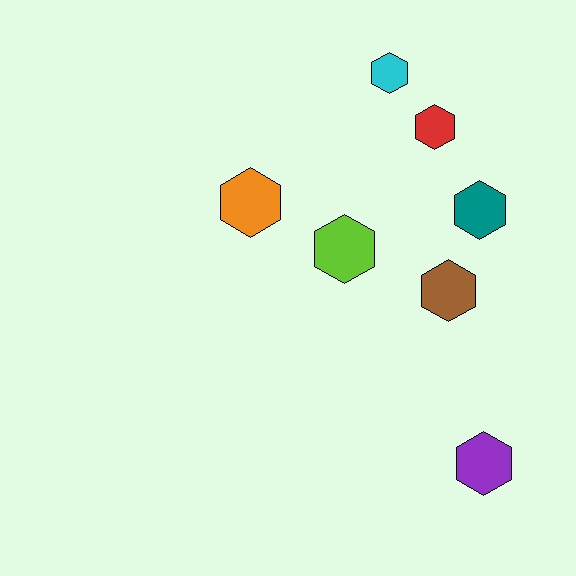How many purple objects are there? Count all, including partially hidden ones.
There is 1 purple object.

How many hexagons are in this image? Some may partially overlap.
There are 7 hexagons.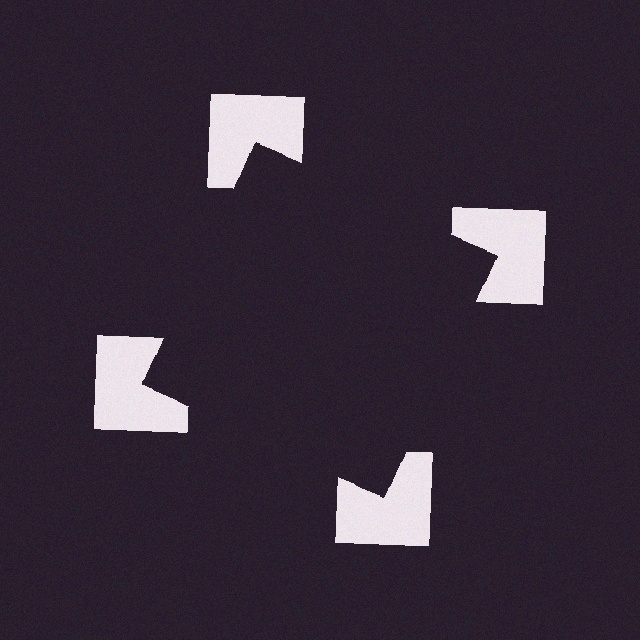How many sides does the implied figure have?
4 sides.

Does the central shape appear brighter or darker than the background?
It typically appears slightly darker than the background, even though no actual brightness change is drawn.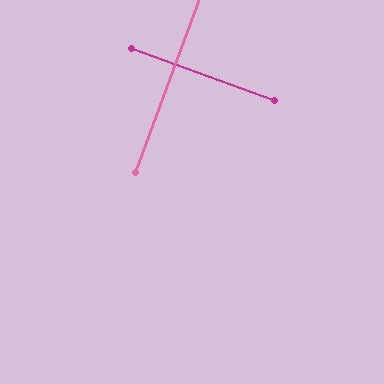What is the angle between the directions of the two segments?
Approximately 90 degrees.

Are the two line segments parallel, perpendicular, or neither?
Perpendicular — they meet at approximately 90°.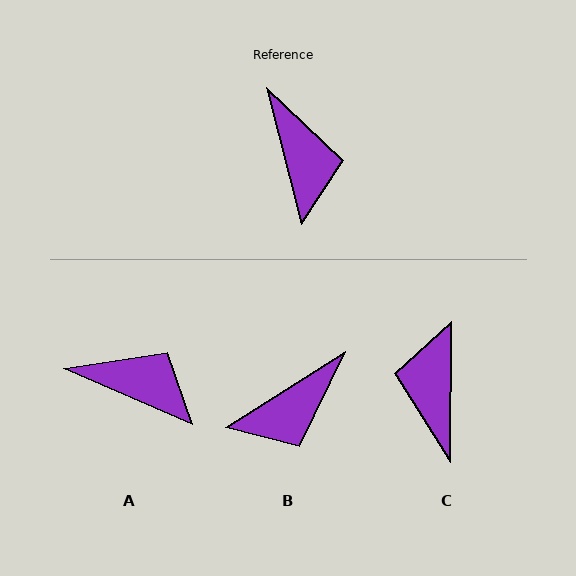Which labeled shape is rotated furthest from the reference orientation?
C, about 165 degrees away.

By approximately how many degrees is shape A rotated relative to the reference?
Approximately 52 degrees counter-clockwise.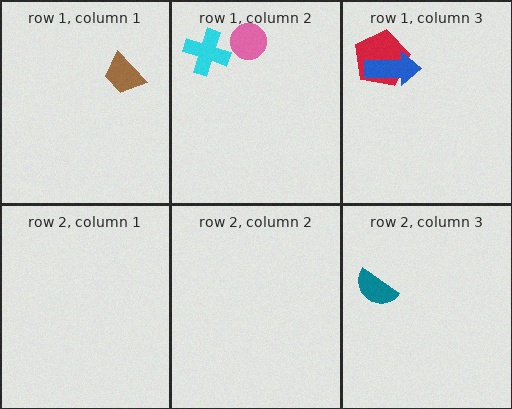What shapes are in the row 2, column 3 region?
The teal semicircle.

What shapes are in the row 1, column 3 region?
The red pentagon, the blue arrow.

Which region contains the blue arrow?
The row 1, column 3 region.